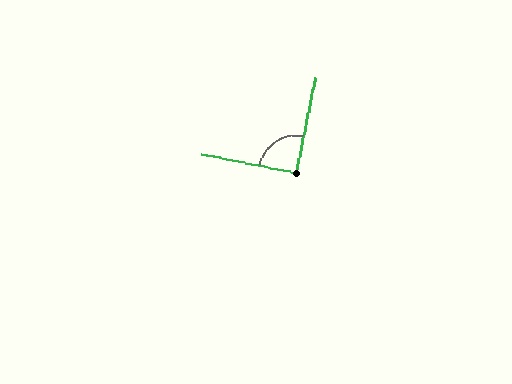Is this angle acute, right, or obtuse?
It is approximately a right angle.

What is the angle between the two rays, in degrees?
Approximately 90 degrees.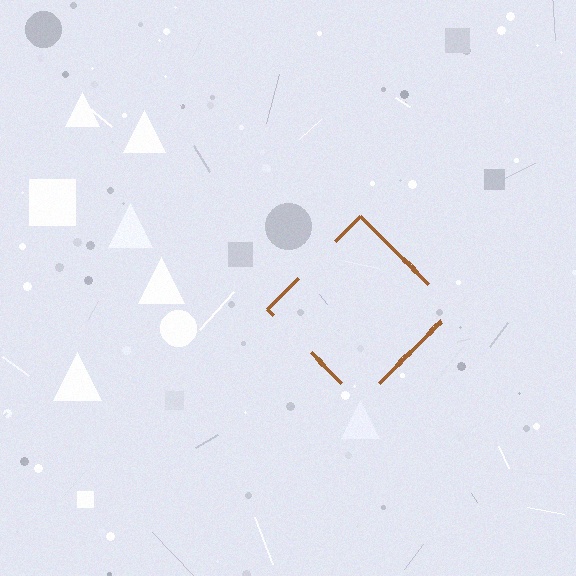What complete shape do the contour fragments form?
The contour fragments form a diamond.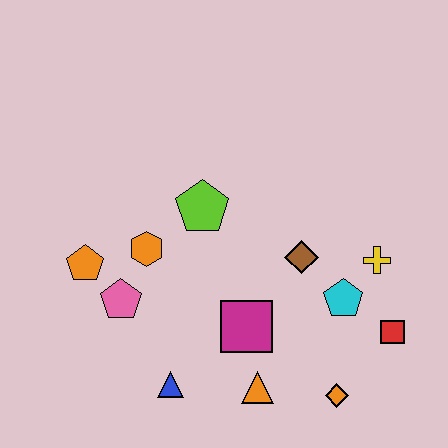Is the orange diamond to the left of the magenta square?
No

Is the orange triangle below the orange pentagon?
Yes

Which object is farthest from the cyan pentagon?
The orange pentagon is farthest from the cyan pentagon.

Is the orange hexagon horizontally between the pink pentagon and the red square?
Yes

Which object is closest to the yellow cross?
The cyan pentagon is closest to the yellow cross.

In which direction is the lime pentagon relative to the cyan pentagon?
The lime pentagon is to the left of the cyan pentagon.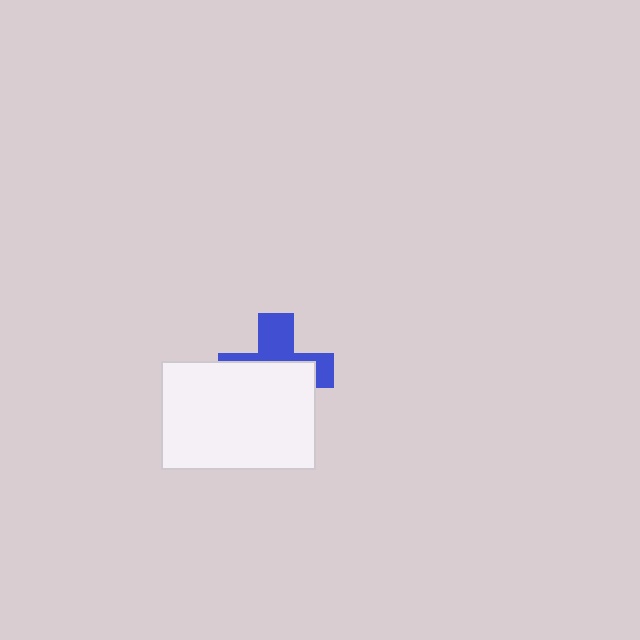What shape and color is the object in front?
The object in front is a white rectangle.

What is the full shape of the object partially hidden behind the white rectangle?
The partially hidden object is a blue cross.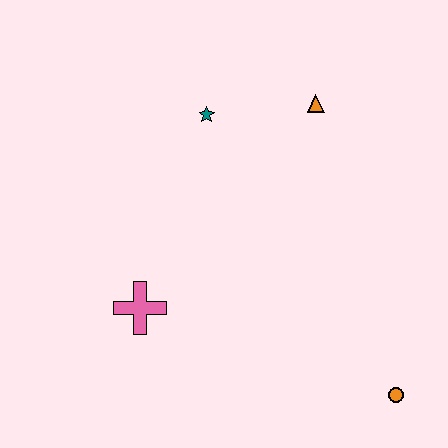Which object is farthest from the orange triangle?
The orange circle is farthest from the orange triangle.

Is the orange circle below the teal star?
Yes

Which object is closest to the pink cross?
The teal star is closest to the pink cross.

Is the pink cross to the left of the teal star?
Yes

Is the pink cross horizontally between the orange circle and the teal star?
No